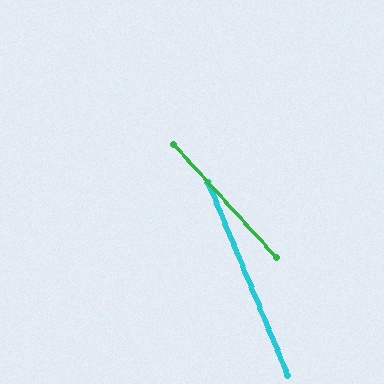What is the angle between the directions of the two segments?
Approximately 20 degrees.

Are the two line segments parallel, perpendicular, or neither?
Neither parallel nor perpendicular — they differ by about 20°.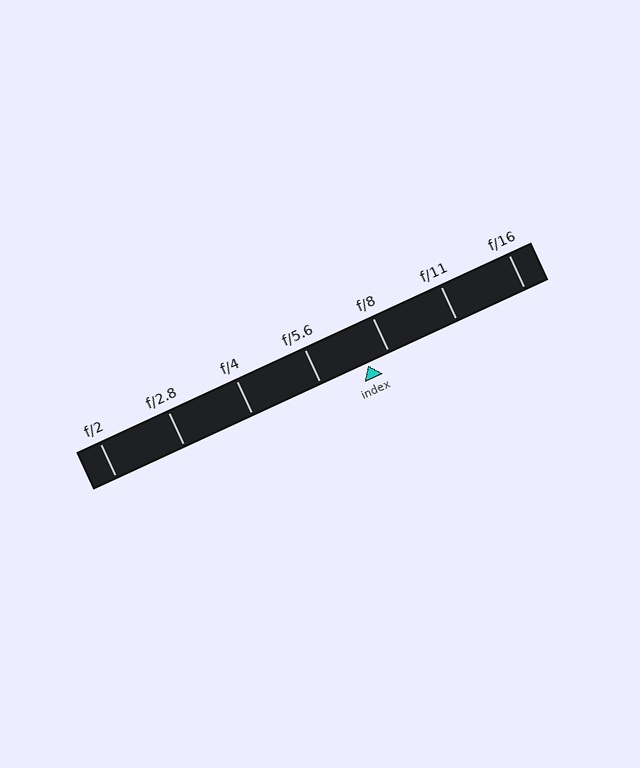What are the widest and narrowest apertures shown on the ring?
The widest aperture shown is f/2 and the narrowest is f/16.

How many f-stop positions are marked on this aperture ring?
There are 7 f-stop positions marked.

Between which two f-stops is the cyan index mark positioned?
The index mark is between f/5.6 and f/8.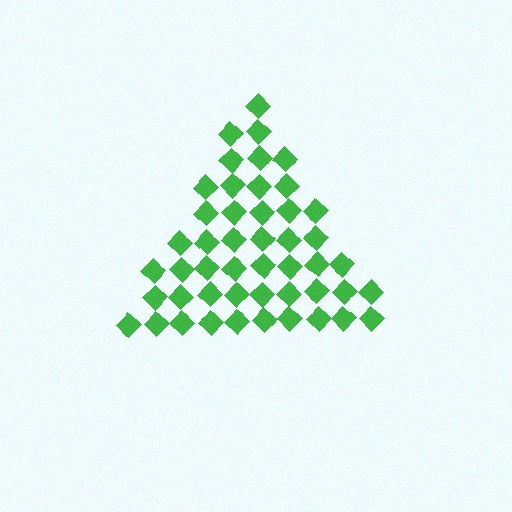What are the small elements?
The small elements are diamonds.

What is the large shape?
The large shape is a triangle.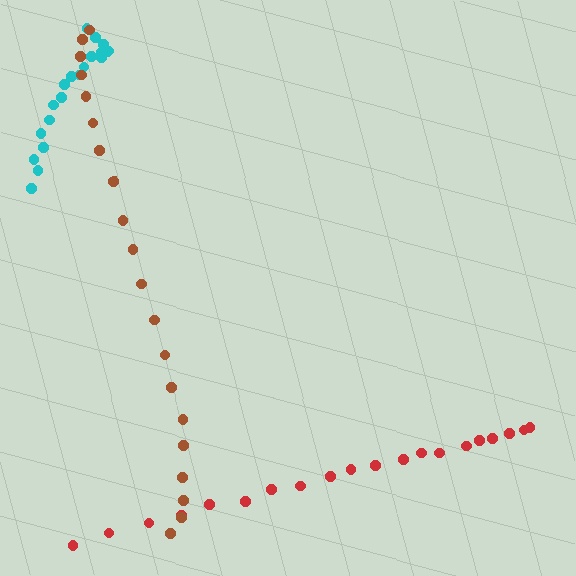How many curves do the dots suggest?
There are 3 distinct paths.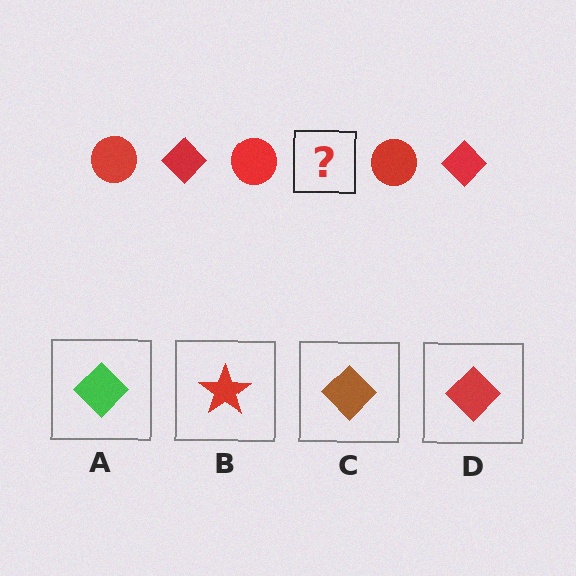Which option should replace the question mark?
Option D.